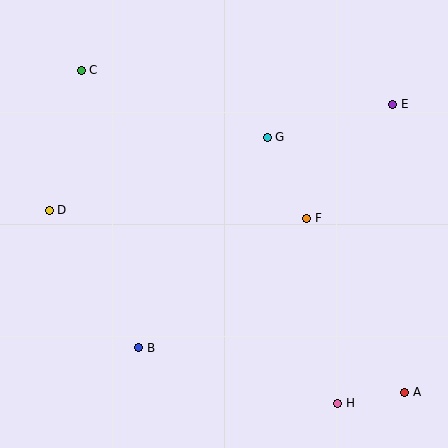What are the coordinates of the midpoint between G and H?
The midpoint between G and H is at (303, 270).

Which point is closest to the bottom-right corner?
Point A is closest to the bottom-right corner.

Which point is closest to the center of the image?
Point F at (307, 218) is closest to the center.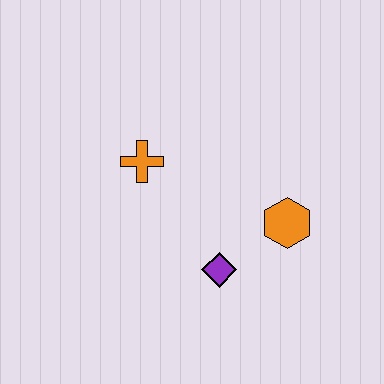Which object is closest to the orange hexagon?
The purple diamond is closest to the orange hexagon.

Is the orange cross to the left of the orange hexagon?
Yes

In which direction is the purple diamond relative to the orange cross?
The purple diamond is below the orange cross.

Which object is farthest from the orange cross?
The orange hexagon is farthest from the orange cross.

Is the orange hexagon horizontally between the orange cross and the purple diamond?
No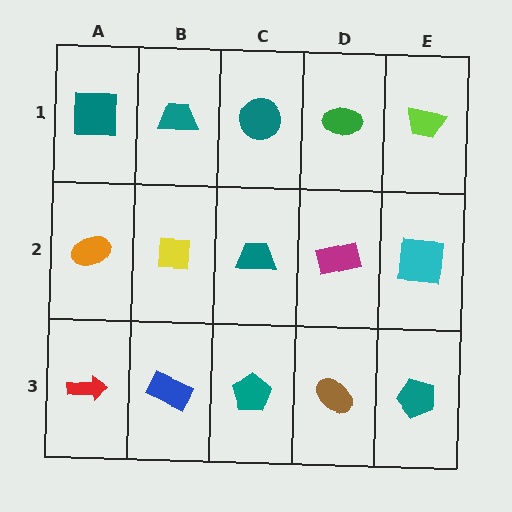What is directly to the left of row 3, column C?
A blue rectangle.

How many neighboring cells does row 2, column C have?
4.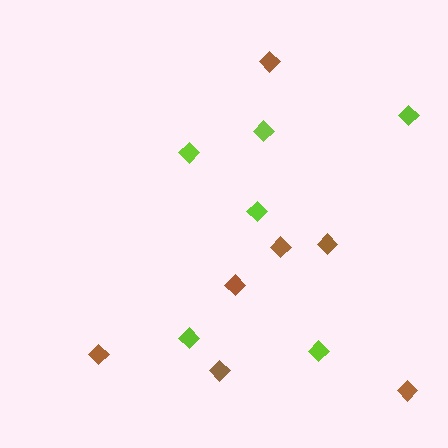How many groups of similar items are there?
There are 2 groups: one group of lime diamonds (6) and one group of brown diamonds (7).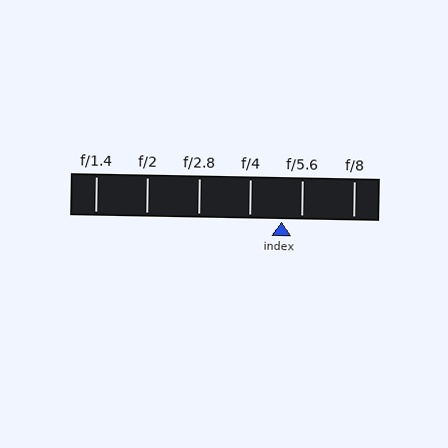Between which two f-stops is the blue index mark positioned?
The index mark is between f/4 and f/5.6.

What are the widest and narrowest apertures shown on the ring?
The widest aperture shown is f/1.4 and the narrowest is f/8.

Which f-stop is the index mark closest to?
The index mark is closest to f/5.6.